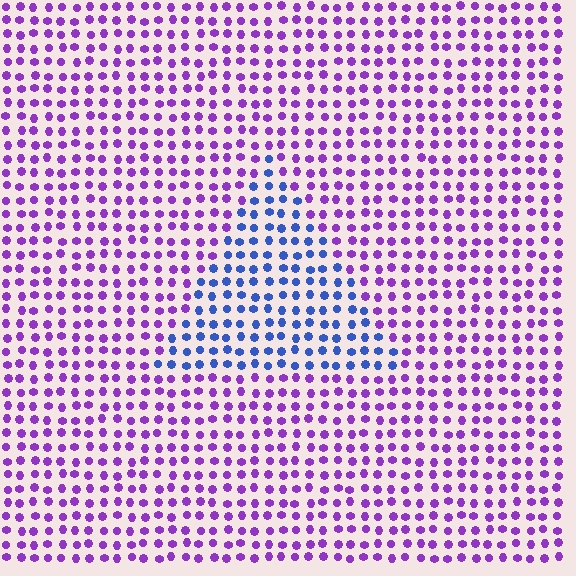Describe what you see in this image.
The image is filled with small purple elements in a uniform arrangement. A triangle-shaped region is visible where the elements are tinted to a slightly different hue, forming a subtle color boundary.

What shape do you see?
I see a triangle.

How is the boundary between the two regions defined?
The boundary is defined purely by a slight shift in hue (about 53 degrees). Spacing, size, and orientation are identical on both sides.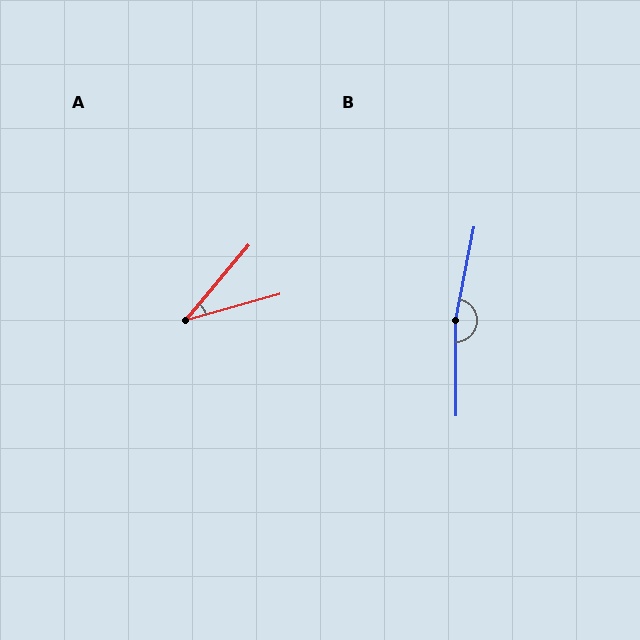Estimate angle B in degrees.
Approximately 169 degrees.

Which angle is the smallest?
A, at approximately 34 degrees.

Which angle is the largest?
B, at approximately 169 degrees.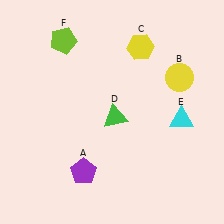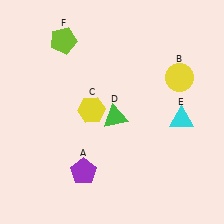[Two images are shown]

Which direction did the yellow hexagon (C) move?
The yellow hexagon (C) moved down.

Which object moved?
The yellow hexagon (C) moved down.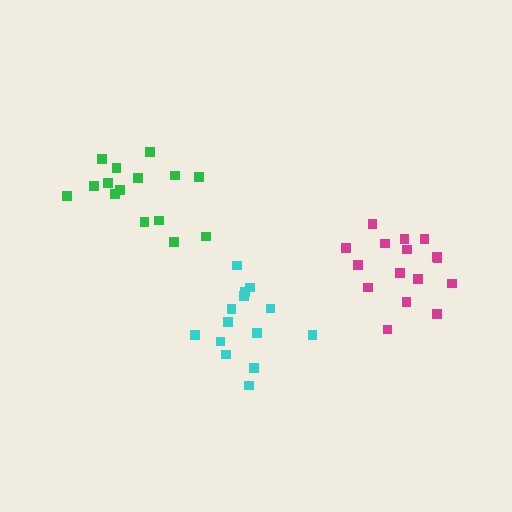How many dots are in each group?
Group 1: 16 dots, Group 2: 15 dots, Group 3: 14 dots (45 total).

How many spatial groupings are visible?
There are 3 spatial groupings.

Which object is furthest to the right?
The magenta cluster is rightmost.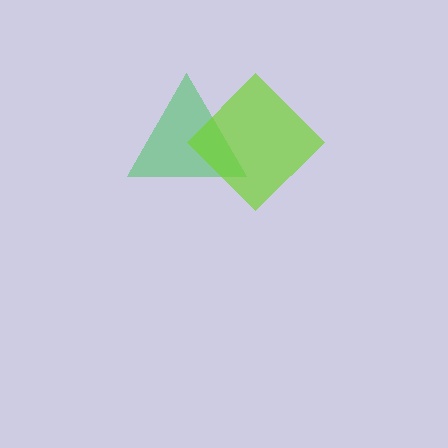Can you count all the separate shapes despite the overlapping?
Yes, there are 2 separate shapes.